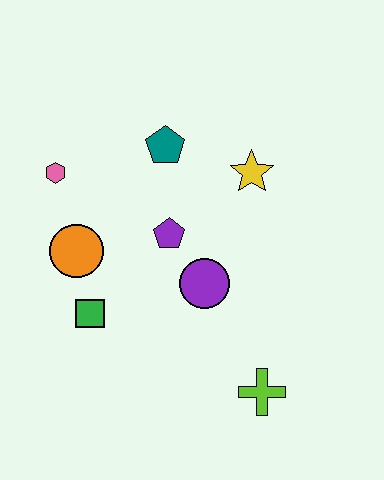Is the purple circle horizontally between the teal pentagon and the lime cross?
Yes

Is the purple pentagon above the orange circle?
Yes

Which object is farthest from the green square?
The yellow star is farthest from the green square.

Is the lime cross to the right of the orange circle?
Yes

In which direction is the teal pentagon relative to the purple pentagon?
The teal pentagon is above the purple pentagon.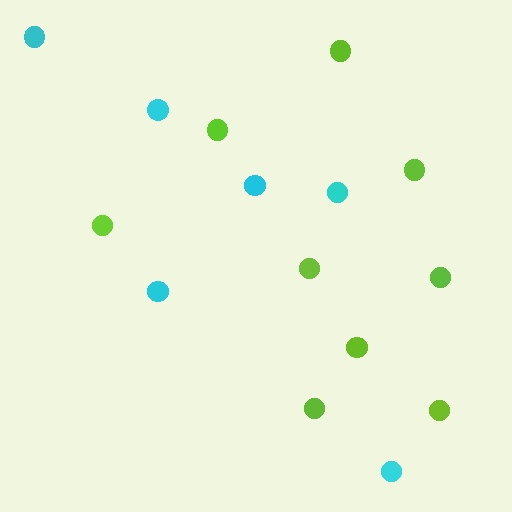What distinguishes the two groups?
There are 2 groups: one group of lime circles (9) and one group of cyan circles (6).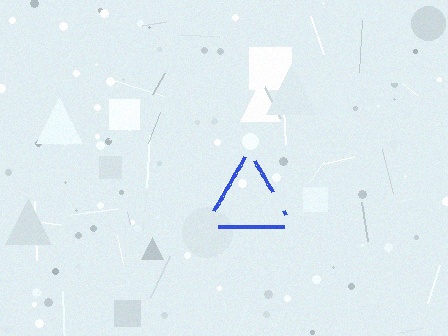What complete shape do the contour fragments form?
The contour fragments form a triangle.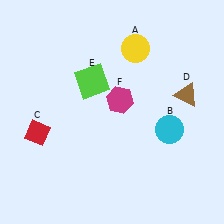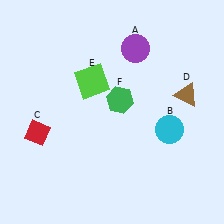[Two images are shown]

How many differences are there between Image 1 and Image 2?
There are 2 differences between the two images.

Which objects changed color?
A changed from yellow to purple. F changed from magenta to green.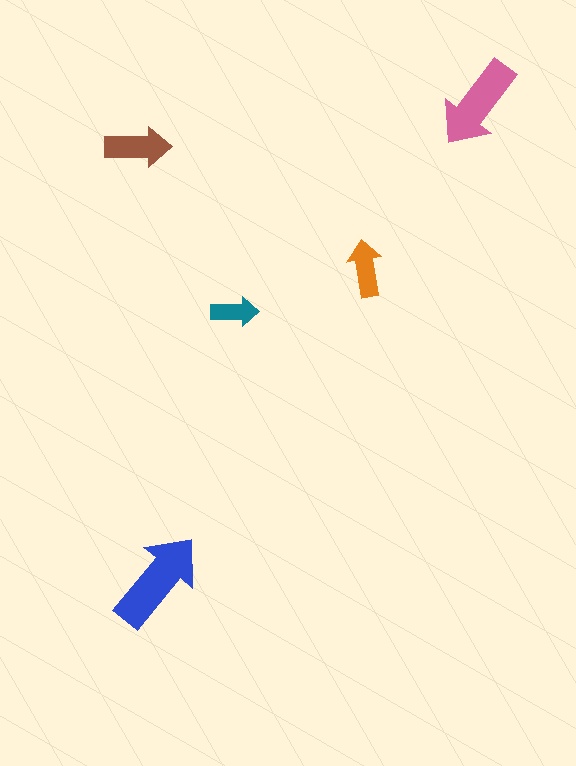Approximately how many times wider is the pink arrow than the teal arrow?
About 2 times wider.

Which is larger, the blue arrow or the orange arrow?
The blue one.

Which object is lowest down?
The blue arrow is bottommost.